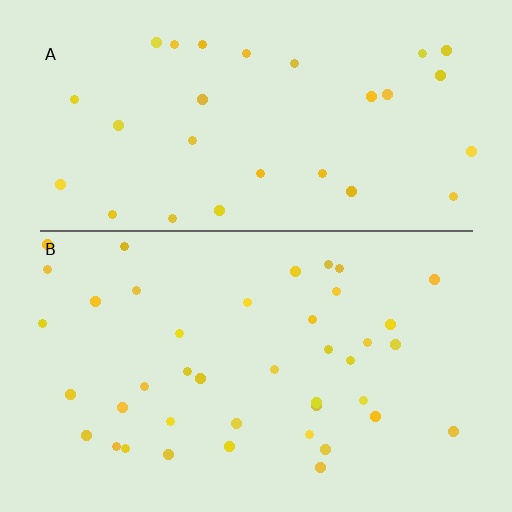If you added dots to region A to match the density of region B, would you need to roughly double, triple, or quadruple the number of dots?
Approximately double.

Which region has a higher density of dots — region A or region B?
B (the bottom).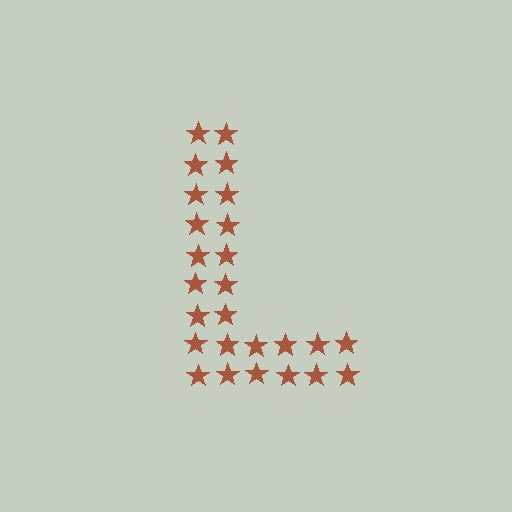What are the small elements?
The small elements are stars.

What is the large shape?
The large shape is the letter L.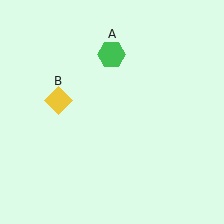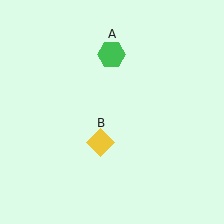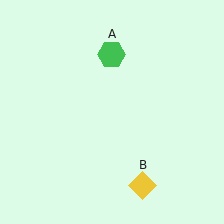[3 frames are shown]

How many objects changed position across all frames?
1 object changed position: yellow diamond (object B).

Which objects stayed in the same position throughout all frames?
Green hexagon (object A) remained stationary.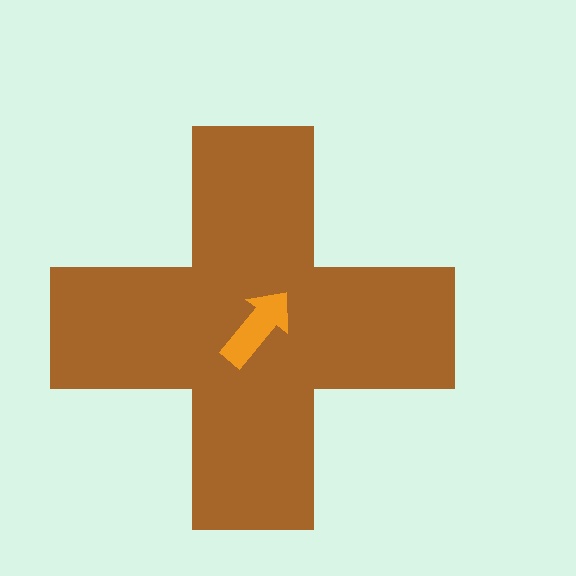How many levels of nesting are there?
2.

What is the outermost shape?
The brown cross.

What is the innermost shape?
The orange arrow.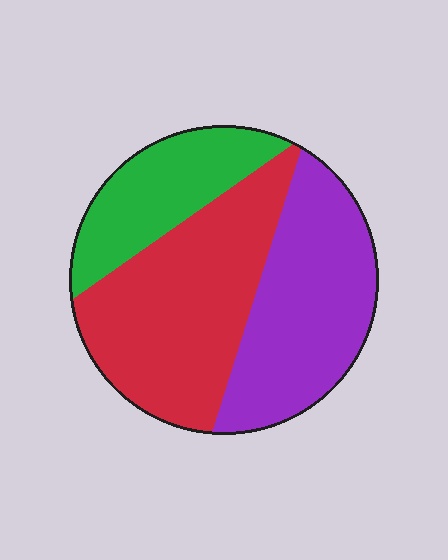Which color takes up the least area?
Green, at roughly 20%.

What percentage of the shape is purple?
Purple covers roughly 35% of the shape.